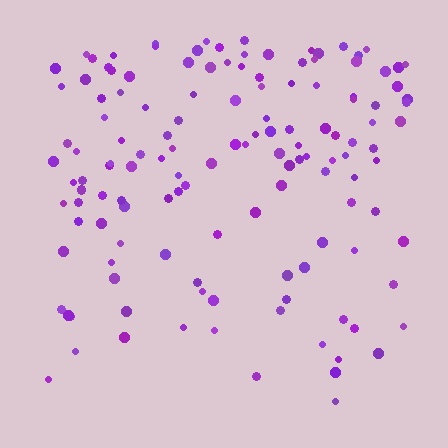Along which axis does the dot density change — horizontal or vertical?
Vertical.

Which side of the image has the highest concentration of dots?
The top.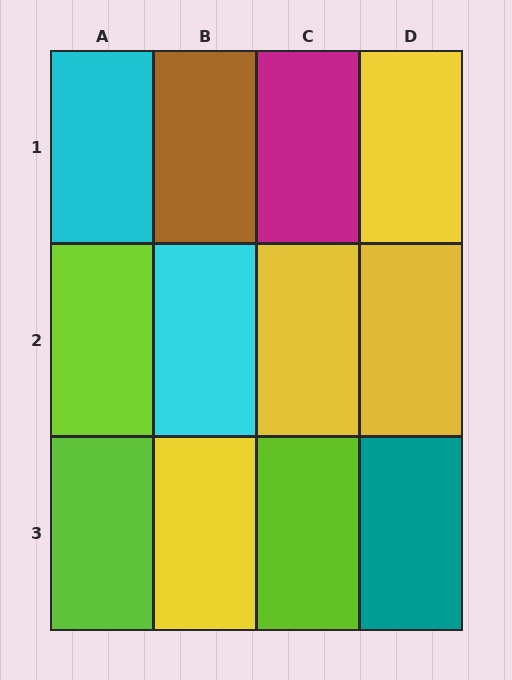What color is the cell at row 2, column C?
Yellow.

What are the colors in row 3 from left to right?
Lime, yellow, lime, teal.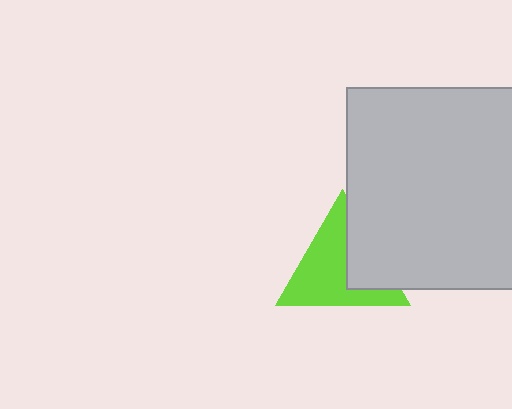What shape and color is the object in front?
The object in front is a light gray rectangle.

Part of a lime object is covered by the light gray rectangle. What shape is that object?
It is a triangle.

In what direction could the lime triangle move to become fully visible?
The lime triangle could move left. That would shift it out from behind the light gray rectangle entirely.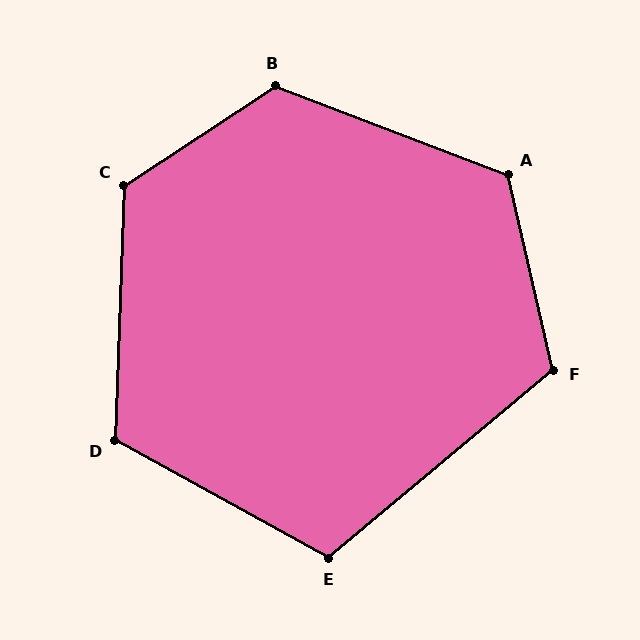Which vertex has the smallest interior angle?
E, at approximately 111 degrees.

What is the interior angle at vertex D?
Approximately 117 degrees (obtuse).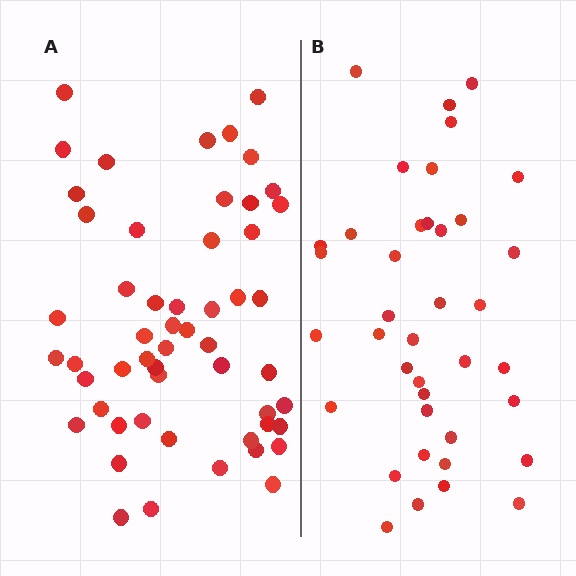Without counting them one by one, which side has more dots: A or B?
Region A (the left region) has more dots.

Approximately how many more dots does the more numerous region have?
Region A has approximately 15 more dots than region B.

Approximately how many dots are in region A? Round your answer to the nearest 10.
About 50 dots. (The exact count is 54, which rounds to 50.)